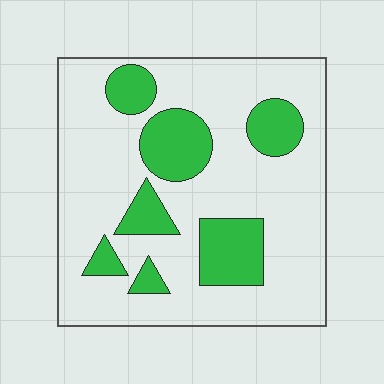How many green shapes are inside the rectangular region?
7.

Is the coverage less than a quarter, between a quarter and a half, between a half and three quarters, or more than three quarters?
Less than a quarter.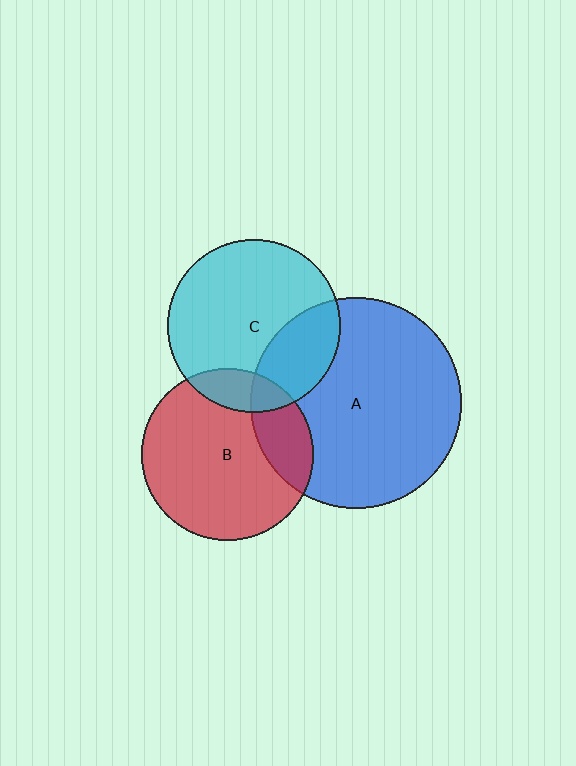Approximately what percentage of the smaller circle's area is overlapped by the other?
Approximately 25%.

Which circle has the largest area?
Circle A (blue).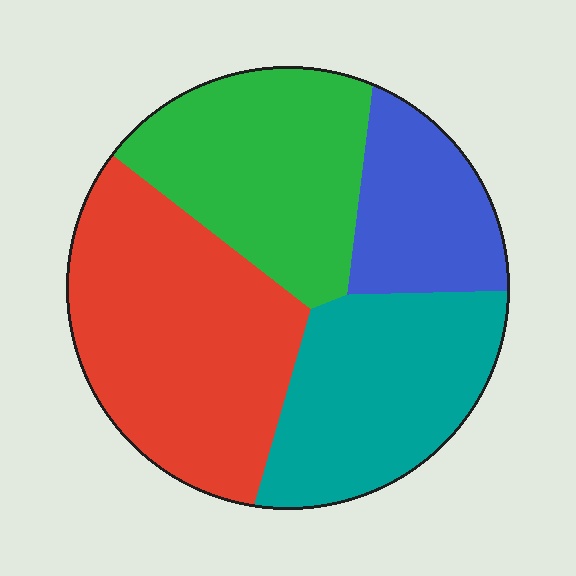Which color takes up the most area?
Red, at roughly 35%.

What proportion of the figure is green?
Green takes up between a quarter and a half of the figure.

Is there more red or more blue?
Red.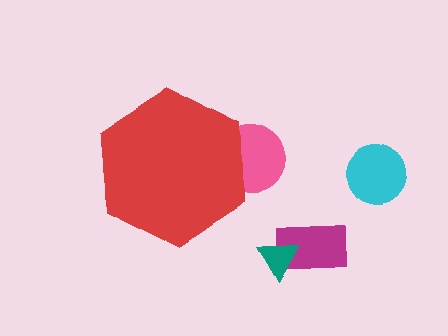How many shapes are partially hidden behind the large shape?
1 shape is partially hidden.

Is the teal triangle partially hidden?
No, the teal triangle is fully visible.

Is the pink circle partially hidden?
Yes, the pink circle is partially hidden behind the red hexagon.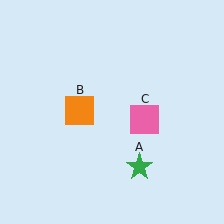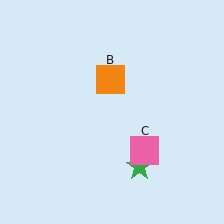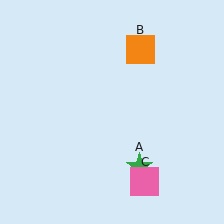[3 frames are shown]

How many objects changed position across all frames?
2 objects changed position: orange square (object B), pink square (object C).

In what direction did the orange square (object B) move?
The orange square (object B) moved up and to the right.